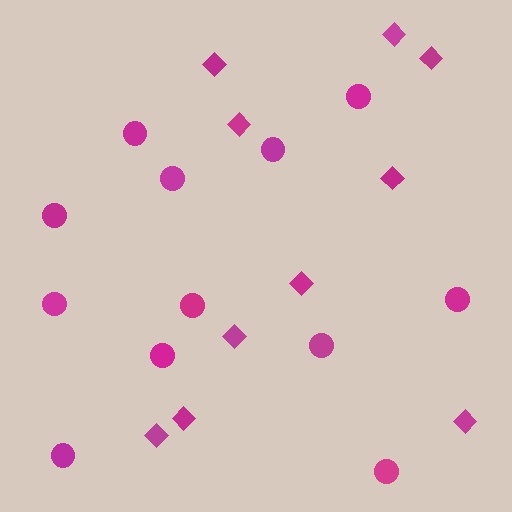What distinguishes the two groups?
There are 2 groups: one group of diamonds (10) and one group of circles (12).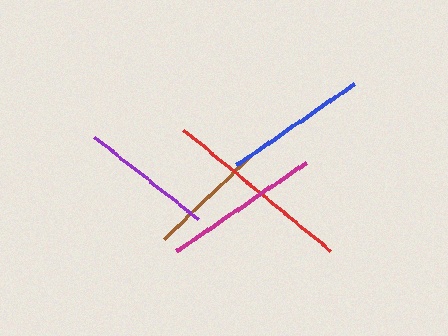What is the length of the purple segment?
The purple segment is approximately 133 pixels long.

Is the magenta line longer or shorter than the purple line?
The magenta line is longer than the purple line.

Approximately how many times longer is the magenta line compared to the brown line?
The magenta line is approximately 1.2 times the length of the brown line.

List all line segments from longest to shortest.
From longest to shortest: red, magenta, blue, purple, brown.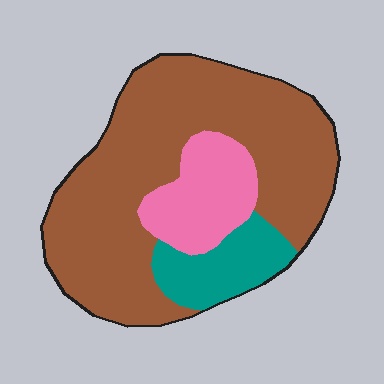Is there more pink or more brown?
Brown.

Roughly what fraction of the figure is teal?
Teal covers around 15% of the figure.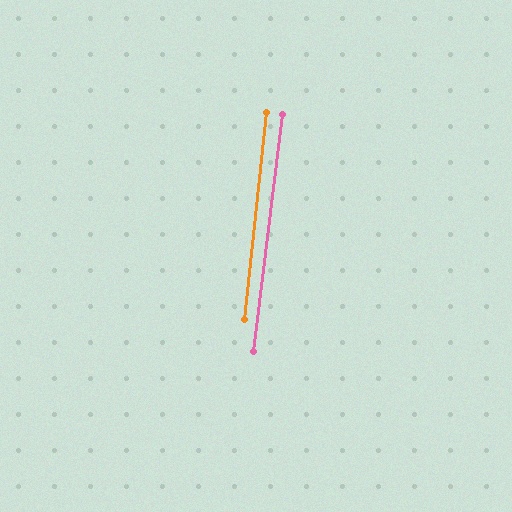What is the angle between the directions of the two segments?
Approximately 1 degree.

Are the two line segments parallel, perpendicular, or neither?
Parallel — their directions differ by only 0.7°.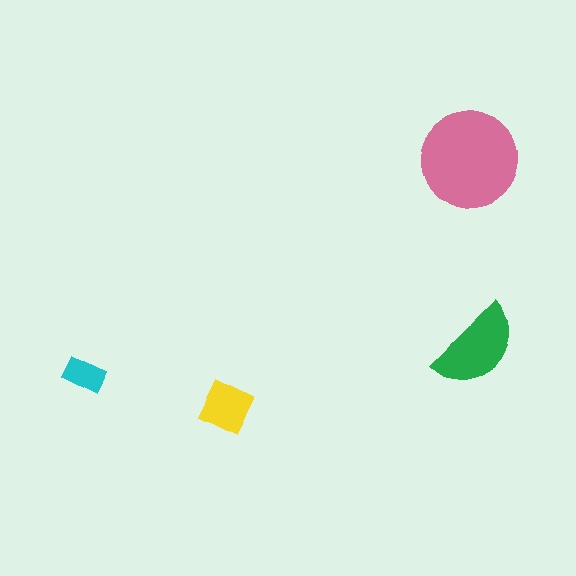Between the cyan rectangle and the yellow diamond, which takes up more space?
The yellow diamond.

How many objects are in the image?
There are 4 objects in the image.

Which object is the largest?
The pink circle.